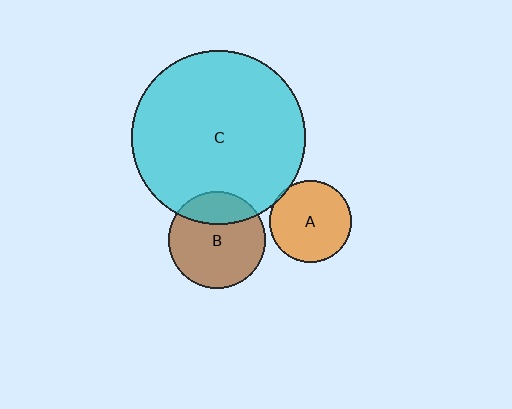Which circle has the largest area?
Circle C (cyan).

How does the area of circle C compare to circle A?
Approximately 4.5 times.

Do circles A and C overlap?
Yes.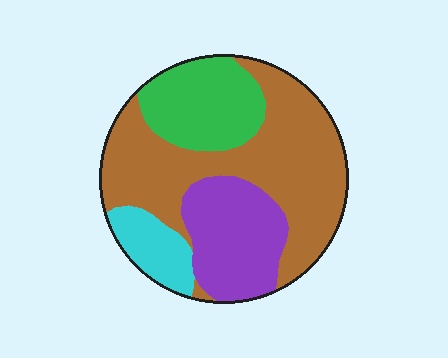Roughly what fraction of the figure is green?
Green takes up between a sixth and a third of the figure.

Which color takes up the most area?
Brown, at roughly 50%.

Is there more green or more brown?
Brown.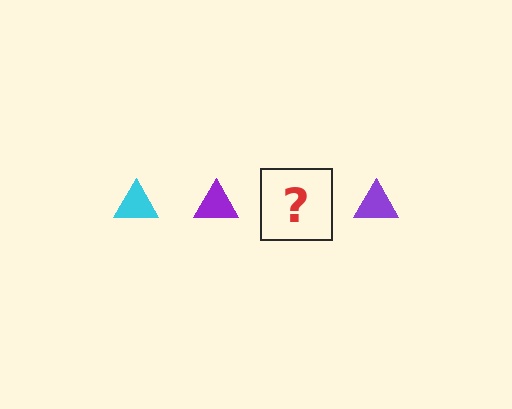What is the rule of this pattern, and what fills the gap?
The rule is that the pattern cycles through cyan, purple triangles. The gap should be filled with a cyan triangle.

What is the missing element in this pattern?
The missing element is a cyan triangle.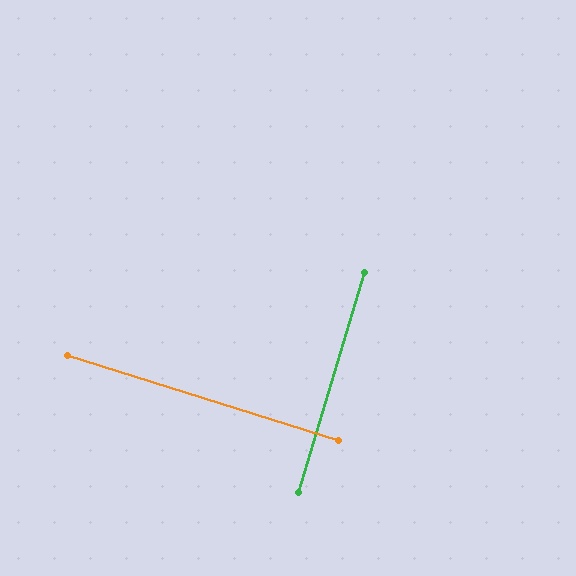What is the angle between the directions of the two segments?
Approximately 90 degrees.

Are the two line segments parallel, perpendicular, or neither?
Perpendicular — they meet at approximately 90°.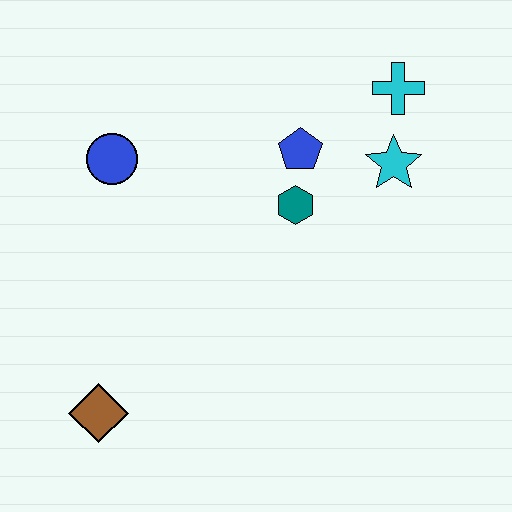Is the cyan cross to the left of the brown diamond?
No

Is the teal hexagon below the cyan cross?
Yes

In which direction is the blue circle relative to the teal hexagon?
The blue circle is to the left of the teal hexagon.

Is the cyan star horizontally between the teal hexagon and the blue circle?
No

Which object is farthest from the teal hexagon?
The brown diamond is farthest from the teal hexagon.